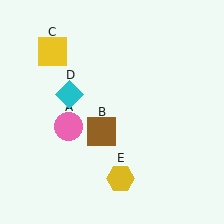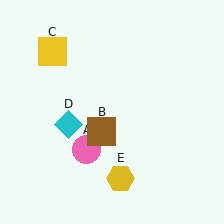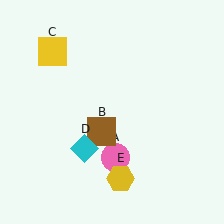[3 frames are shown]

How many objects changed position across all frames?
2 objects changed position: pink circle (object A), cyan diamond (object D).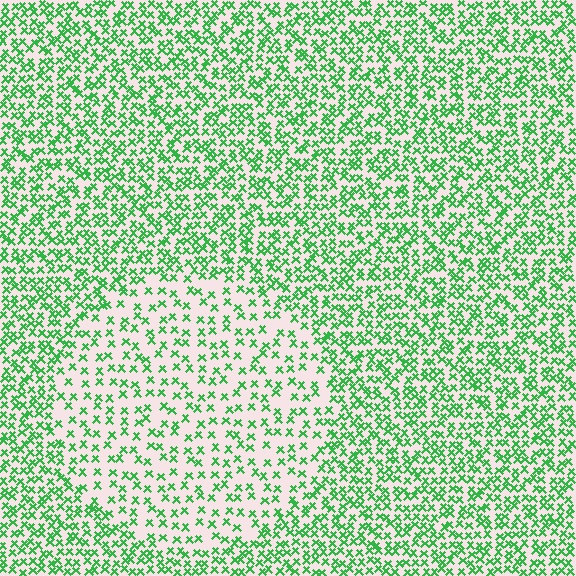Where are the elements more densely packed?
The elements are more densely packed outside the circle boundary.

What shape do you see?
I see a circle.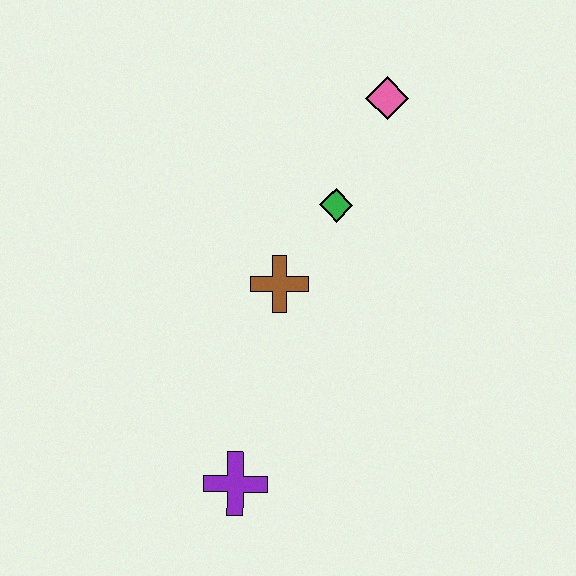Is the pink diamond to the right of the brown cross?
Yes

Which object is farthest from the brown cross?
The pink diamond is farthest from the brown cross.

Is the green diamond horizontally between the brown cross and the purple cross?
No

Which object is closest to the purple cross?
The brown cross is closest to the purple cross.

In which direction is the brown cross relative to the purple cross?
The brown cross is above the purple cross.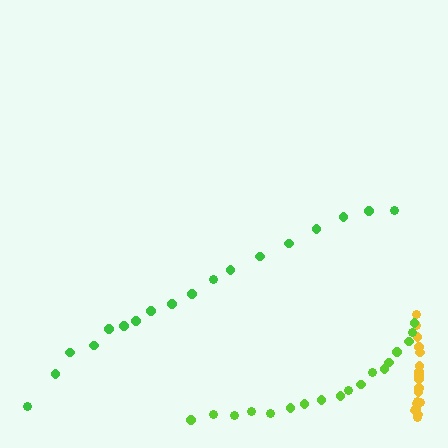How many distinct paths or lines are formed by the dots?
There are 3 distinct paths.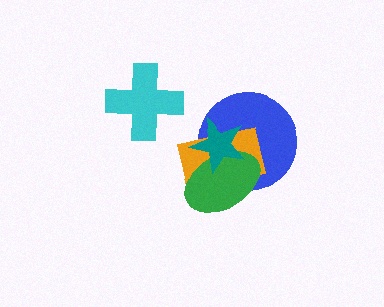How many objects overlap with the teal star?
3 objects overlap with the teal star.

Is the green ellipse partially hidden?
Yes, it is partially covered by another shape.